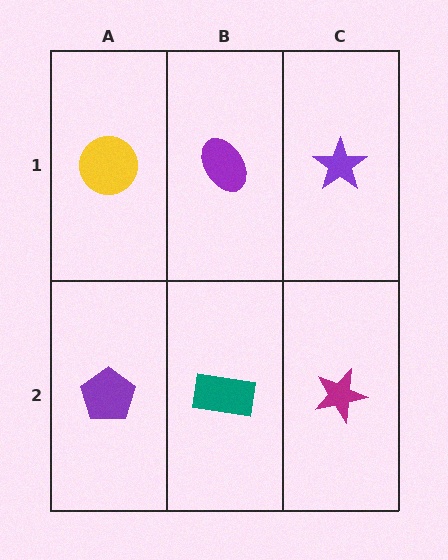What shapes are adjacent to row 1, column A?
A purple pentagon (row 2, column A), a purple ellipse (row 1, column B).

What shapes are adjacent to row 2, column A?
A yellow circle (row 1, column A), a teal rectangle (row 2, column B).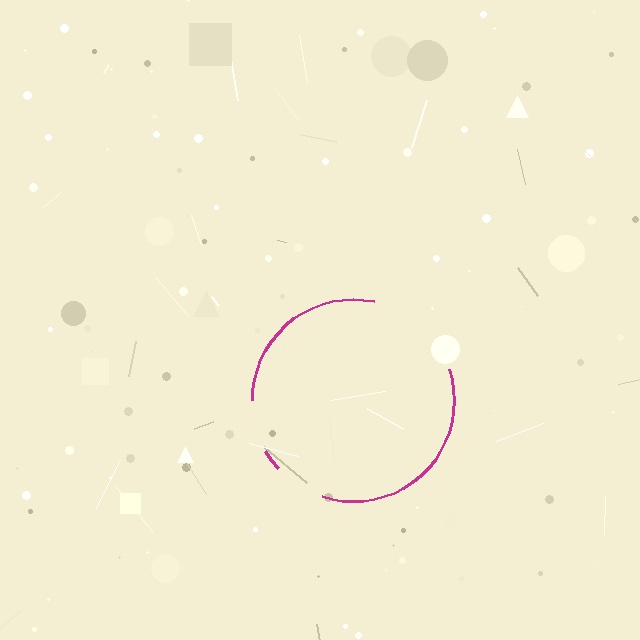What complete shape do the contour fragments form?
The contour fragments form a circle.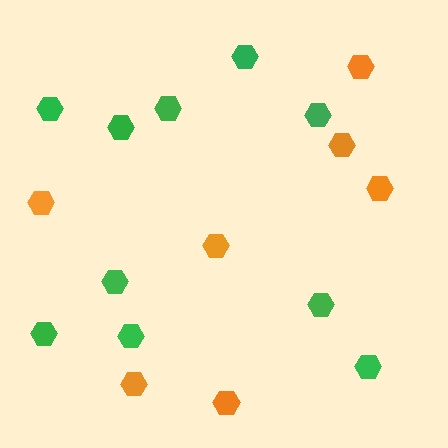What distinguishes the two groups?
There are 2 groups: one group of orange hexagons (7) and one group of green hexagons (10).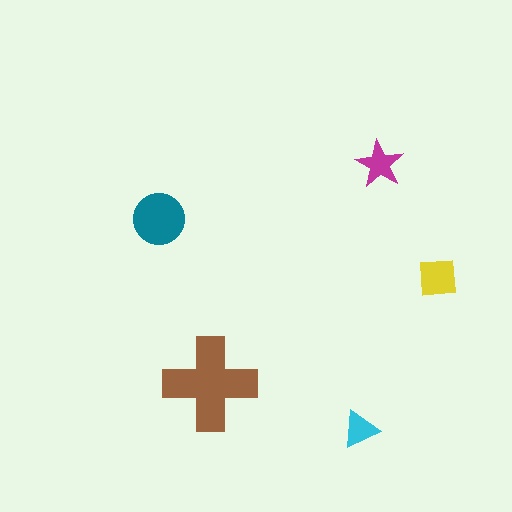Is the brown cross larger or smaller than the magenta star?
Larger.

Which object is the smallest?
The cyan triangle.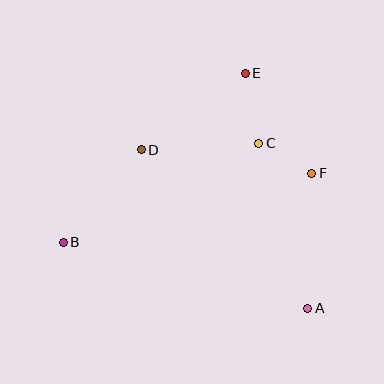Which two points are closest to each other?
Points C and F are closest to each other.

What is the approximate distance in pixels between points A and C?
The distance between A and C is approximately 172 pixels.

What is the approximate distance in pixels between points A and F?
The distance between A and F is approximately 135 pixels.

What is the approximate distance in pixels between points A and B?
The distance between A and B is approximately 253 pixels.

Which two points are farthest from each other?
Points B and F are farthest from each other.